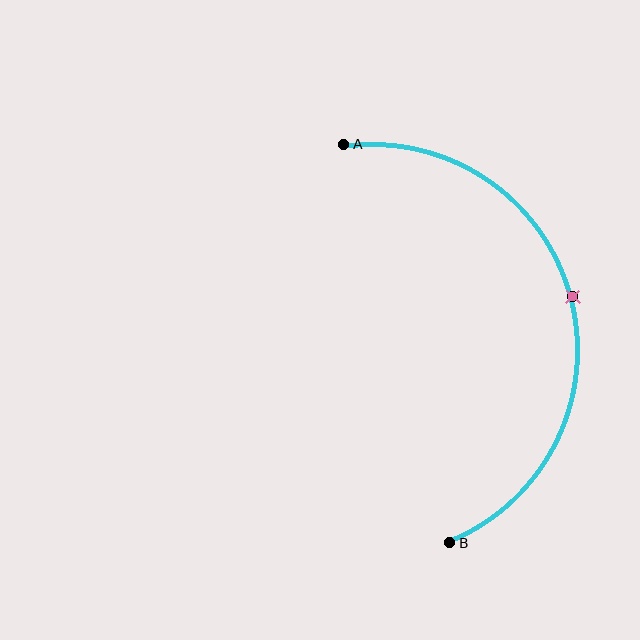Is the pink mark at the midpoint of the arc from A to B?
Yes. The pink mark lies on the arc at equal arc-length from both A and B — it is the arc midpoint.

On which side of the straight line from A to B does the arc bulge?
The arc bulges to the right of the straight line connecting A and B.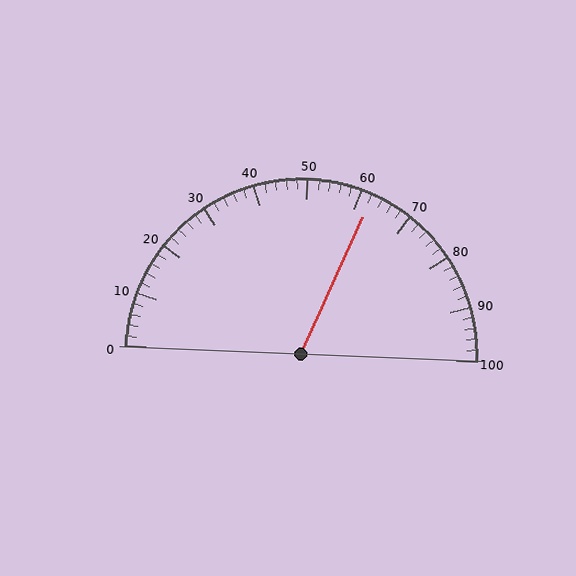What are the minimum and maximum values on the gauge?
The gauge ranges from 0 to 100.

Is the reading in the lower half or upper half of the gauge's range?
The reading is in the upper half of the range (0 to 100).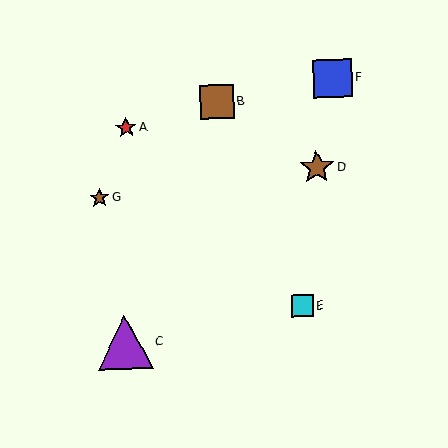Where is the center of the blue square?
The center of the blue square is at (333, 78).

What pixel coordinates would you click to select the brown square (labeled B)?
Click at (217, 102) to select the brown square B.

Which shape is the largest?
The purple triangle (labeled C) is the largest.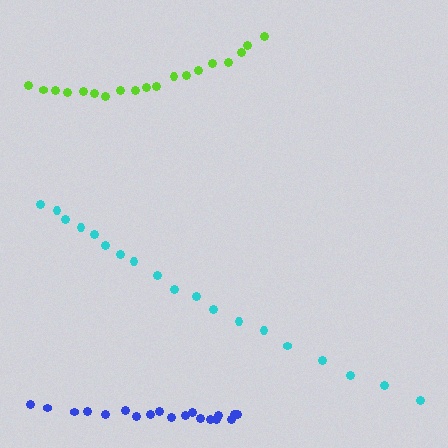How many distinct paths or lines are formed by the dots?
There are 3 distinct paths.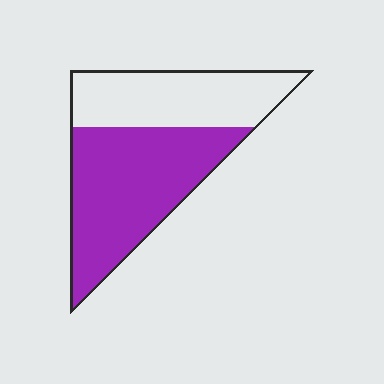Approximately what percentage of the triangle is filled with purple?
Approximately 60%.